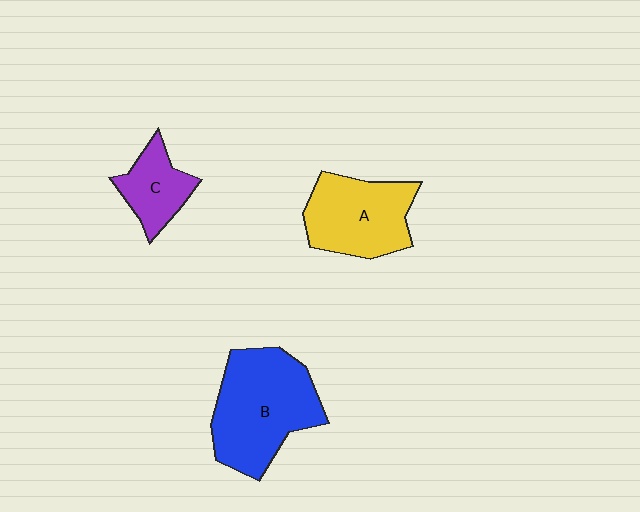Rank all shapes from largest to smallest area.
From largest to smallest: B (blue), A (yellow), C (purple).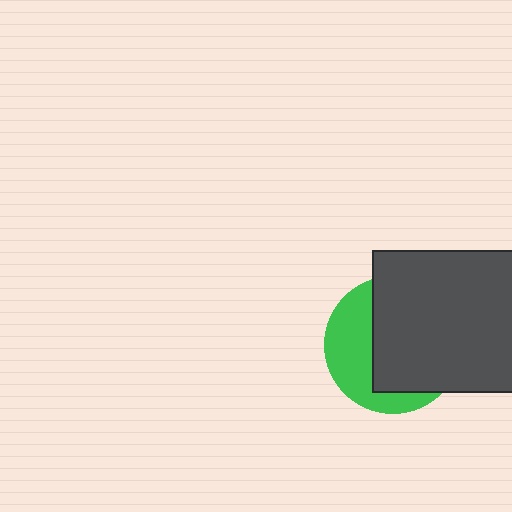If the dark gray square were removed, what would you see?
You would see the complete green circle.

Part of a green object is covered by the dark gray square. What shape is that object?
It is a circle.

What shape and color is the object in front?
The object in front is a dark gray square.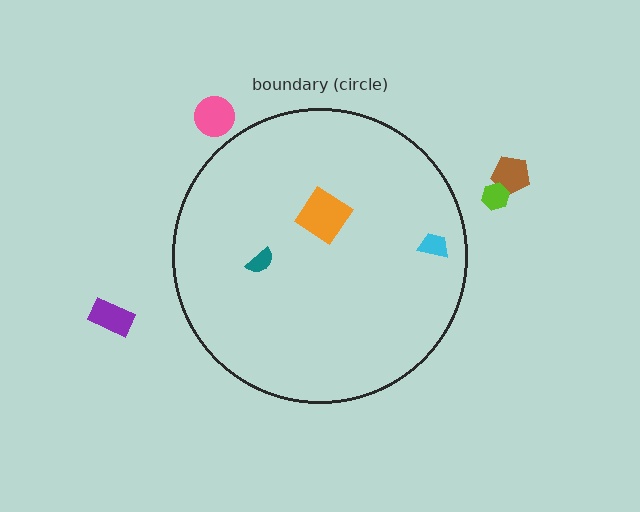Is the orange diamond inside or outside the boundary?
Inside.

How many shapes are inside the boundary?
3 inside, 4 outside.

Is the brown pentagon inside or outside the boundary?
Outside.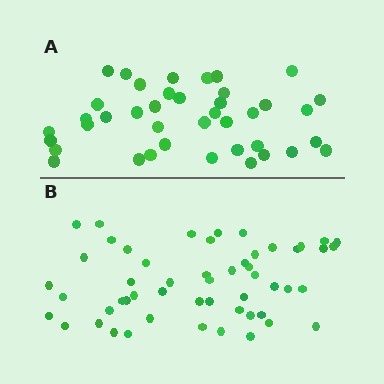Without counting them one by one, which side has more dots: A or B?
Region B (the bottom region) has more dots.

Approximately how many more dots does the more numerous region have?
Region B has approximately 15 more dots than region A.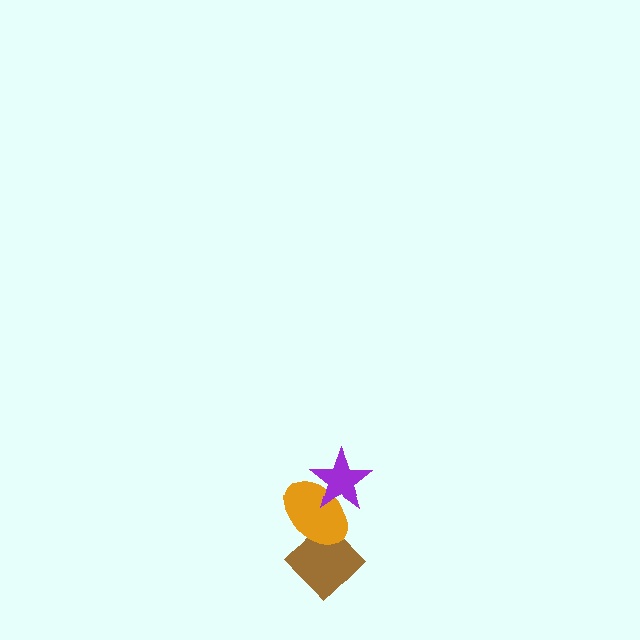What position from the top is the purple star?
The purple star is 1st from the top.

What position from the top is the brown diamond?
The brown diamond is 3rd from the top.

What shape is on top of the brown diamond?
The orange ellipse is on top of the brown diamond.